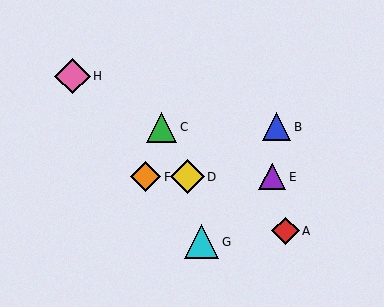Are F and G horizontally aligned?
No, F is at y≈177 and G is at y≈242.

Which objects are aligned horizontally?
Objects D, E, F are aligned horizontally.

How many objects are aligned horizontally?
3 objects (D, E, F) are aligned horizontally.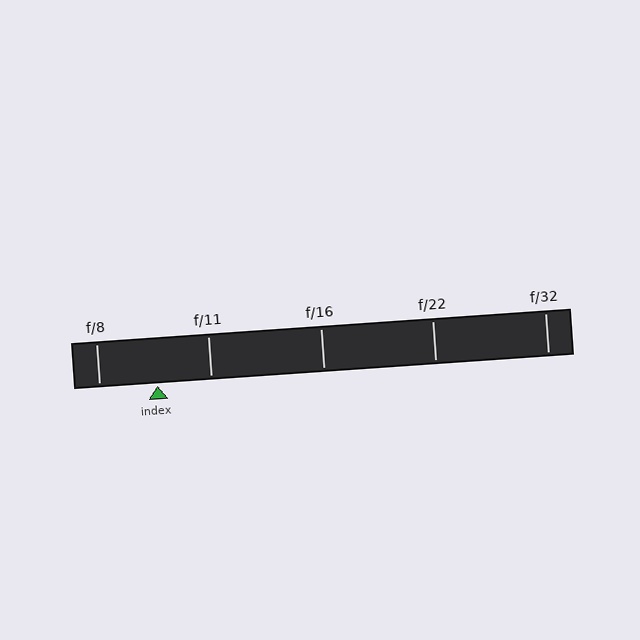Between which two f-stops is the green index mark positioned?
The index mark is between f/8 and f/11.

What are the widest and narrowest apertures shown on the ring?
The widest aperture shown is f/8 and the narrowest is f/32.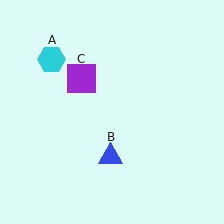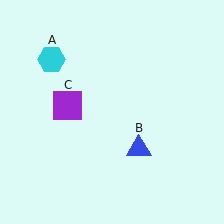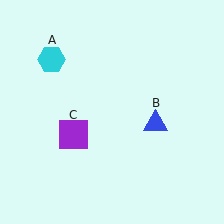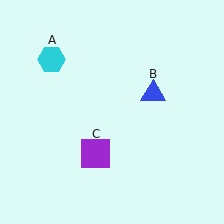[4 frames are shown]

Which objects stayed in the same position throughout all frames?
Cyan hexagon (object A) remained stationary.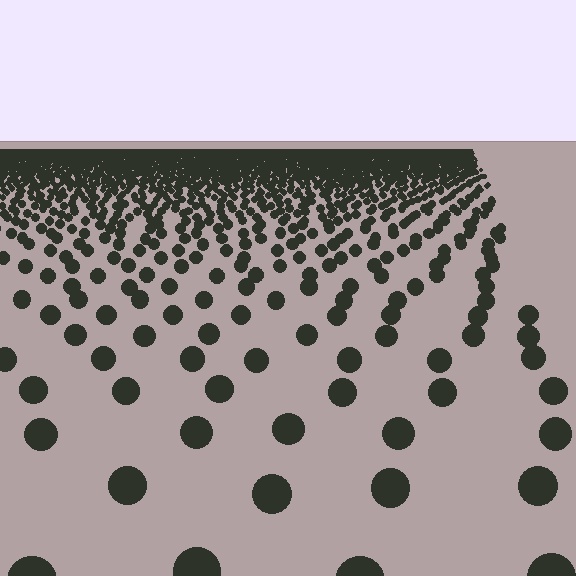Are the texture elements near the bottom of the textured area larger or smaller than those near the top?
Larger. Near the bottom, elements are closer to the viewer and appear at a bigger on-screen size.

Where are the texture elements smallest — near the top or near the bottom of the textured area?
Near the top.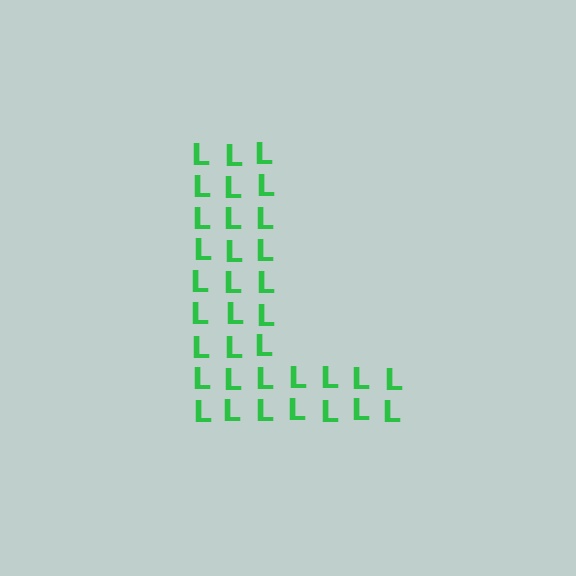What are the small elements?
The small elements are letter L's.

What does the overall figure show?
The overall figure shows the letter L.